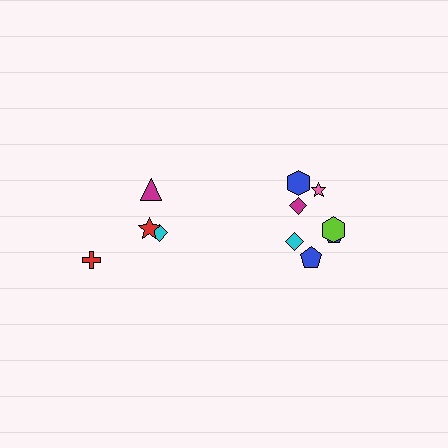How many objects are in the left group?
There are 4 objects.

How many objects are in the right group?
There are 7 objects.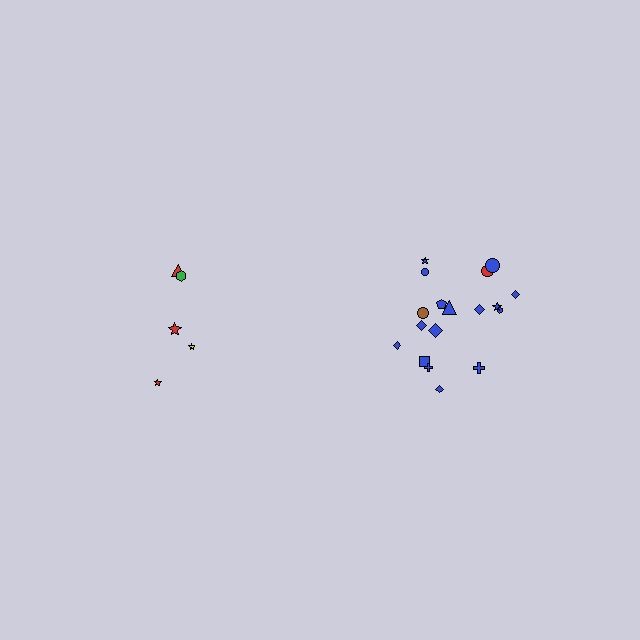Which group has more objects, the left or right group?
The right group.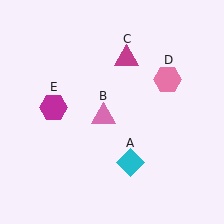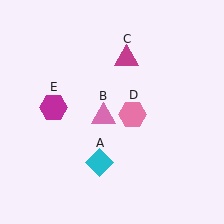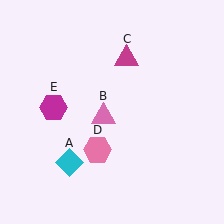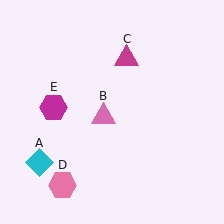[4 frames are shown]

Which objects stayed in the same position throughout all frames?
Pink triangle (object B) and magenta triangle (object C) and magenta hexagon (object E) remained stationary.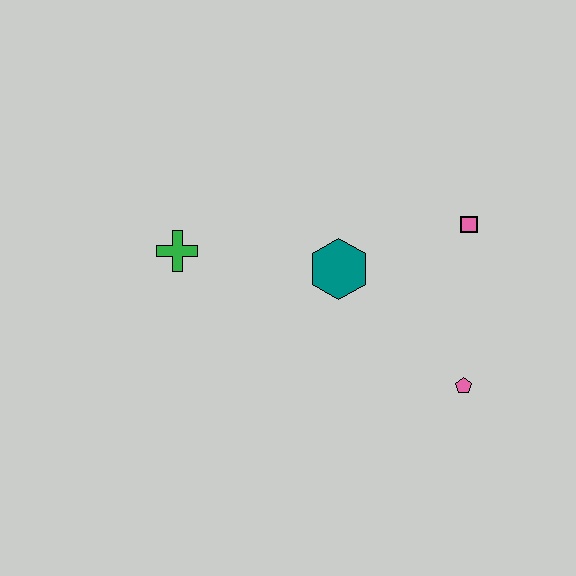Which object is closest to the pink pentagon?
The pink square is closest to the pink pentagon.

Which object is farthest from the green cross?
The pink pentagon is farthest from the green cross.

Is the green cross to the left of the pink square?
Yes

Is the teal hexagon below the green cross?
Yes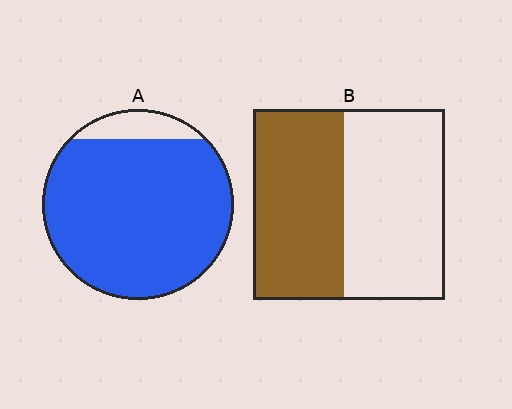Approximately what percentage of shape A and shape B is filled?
A is approximately 90% and B is approximately 45%.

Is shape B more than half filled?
Roughly half.